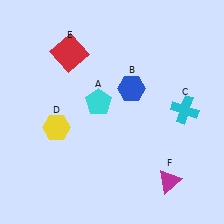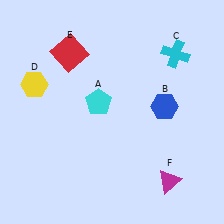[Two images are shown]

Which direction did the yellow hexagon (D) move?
The yellow hexagon (D) moved up.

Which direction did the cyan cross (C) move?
The cyan cross (C) moved up.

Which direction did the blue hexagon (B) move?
The blue hexagon (B) moved right.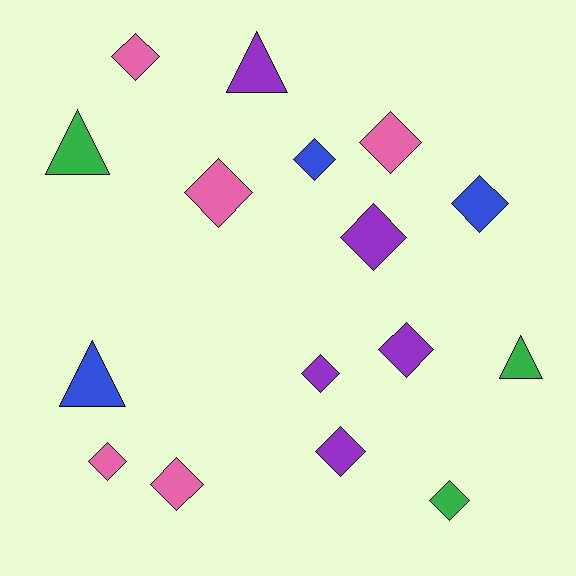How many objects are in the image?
There are 16 objects.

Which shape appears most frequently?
Diamond, with 12 objects.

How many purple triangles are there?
There is 1 purple triangle.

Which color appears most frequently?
Purple, with 5 objects.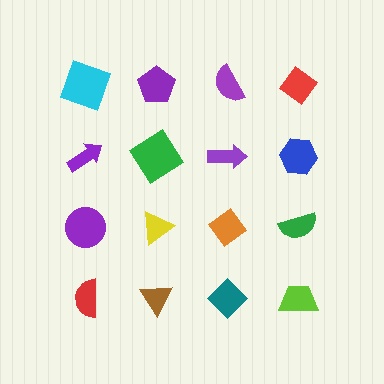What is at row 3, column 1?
A purple circle.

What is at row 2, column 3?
A purple arrow.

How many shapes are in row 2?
4 shapes.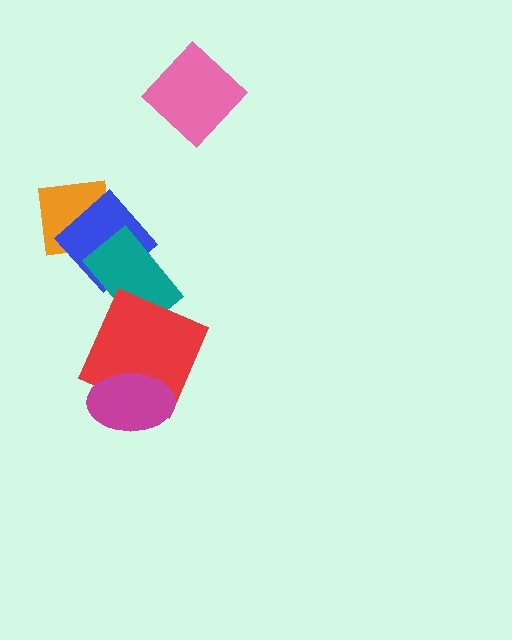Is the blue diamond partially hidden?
Yes, it is partially covered by another shape.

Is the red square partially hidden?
Yes, it is partially covered by another shape.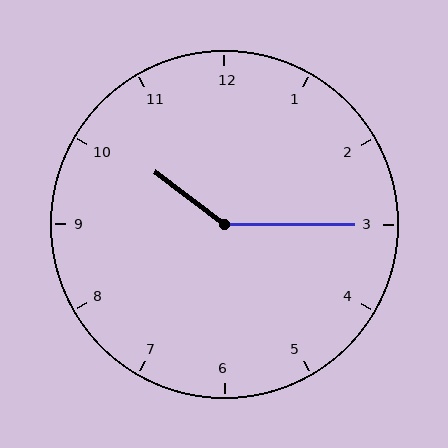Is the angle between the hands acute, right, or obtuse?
It is obtuse.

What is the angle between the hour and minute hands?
Approximately 142 degrees.